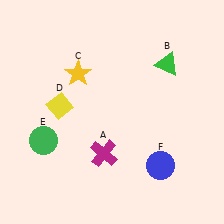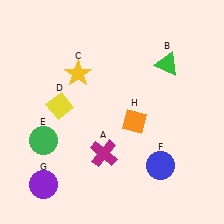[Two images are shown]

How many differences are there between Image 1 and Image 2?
There are 2 differences between the two images.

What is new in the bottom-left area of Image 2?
A purple circle (G) was added in the bottom-left area of Image 2.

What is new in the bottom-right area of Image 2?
An orange diamond (H) was added in the bottom-right area of Image 2.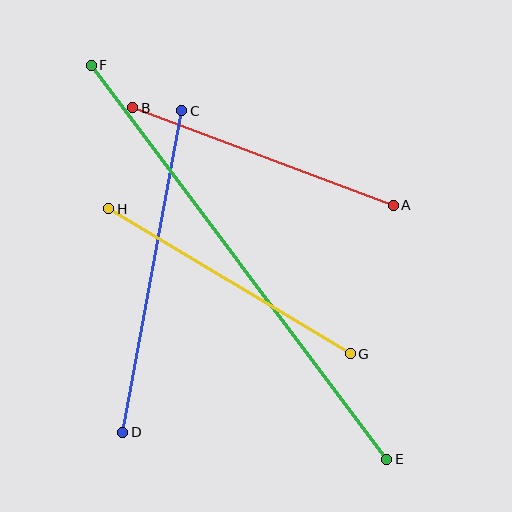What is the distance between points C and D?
The distance is approximately 327 pixels.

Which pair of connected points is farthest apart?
Points E and F are farthest apart.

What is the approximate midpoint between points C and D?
The midpoint is at approximately (152, 271) pixels.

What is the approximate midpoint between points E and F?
The midpoint is at approximately (239, 262) pixels.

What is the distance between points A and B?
The distance is approximately 278 pixels.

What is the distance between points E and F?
The distance is approximately 493 pixels.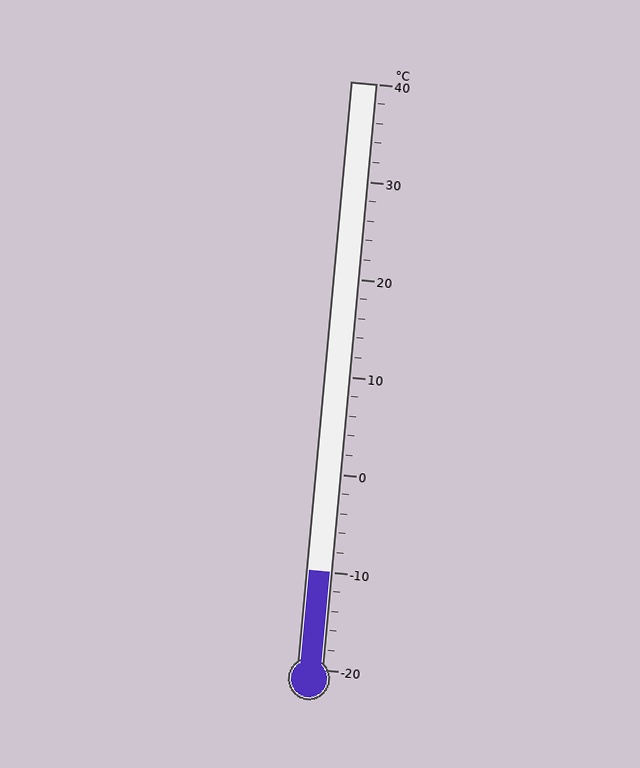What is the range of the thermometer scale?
The thermometer scale ranges from -20°C to 40°C.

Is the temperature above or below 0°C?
The temperature is below 0°C.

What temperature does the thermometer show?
The thermometer shows approximately -10°C.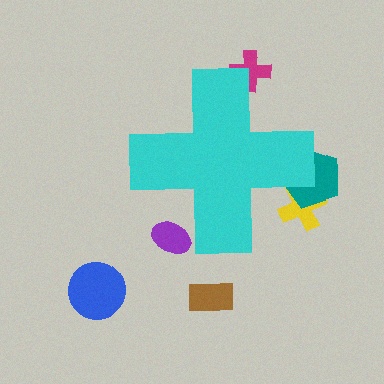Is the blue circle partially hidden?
No, the blue circle is fully visible.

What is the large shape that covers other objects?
A cyan cross.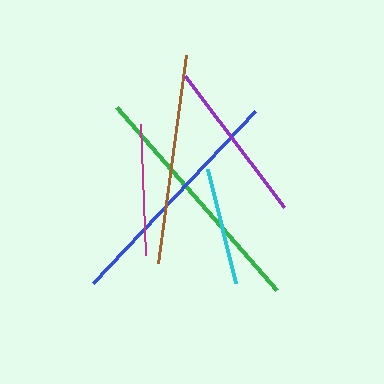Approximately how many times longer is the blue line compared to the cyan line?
The blue line is approximately 2.0 times the length of the cyan line.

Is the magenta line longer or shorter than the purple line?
The purple line is longer than the magenta line.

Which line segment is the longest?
The green line is the longest at approximately 243 pixels.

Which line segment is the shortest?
The cyan line is the shortest at approximately 118 pixels.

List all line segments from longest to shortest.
From longest to shortest: green, blue, brown, purple, magenta, cyan.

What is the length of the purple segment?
The purple segment is approximately 164 pixels long.